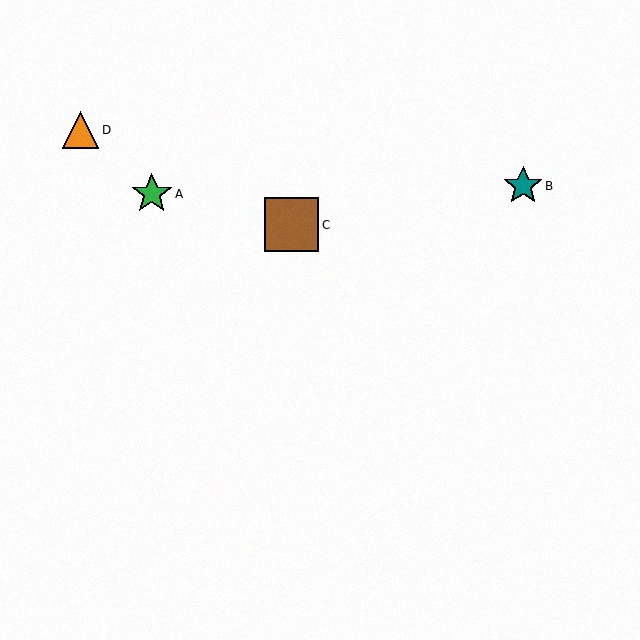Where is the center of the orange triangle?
The center of the orange triangle is at (81, 130).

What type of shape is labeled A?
Shape A is a green star.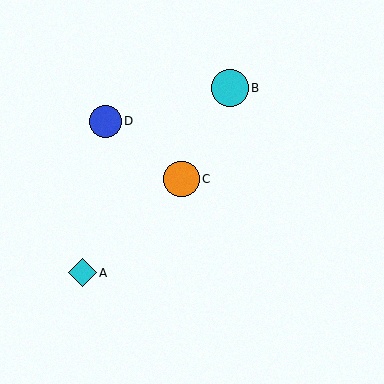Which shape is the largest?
The cyan circle (labeled B) is the largest.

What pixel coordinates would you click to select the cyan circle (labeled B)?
Click at (230, 88) to select the cyan circle B.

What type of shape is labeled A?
Shape A is a cyan diamond.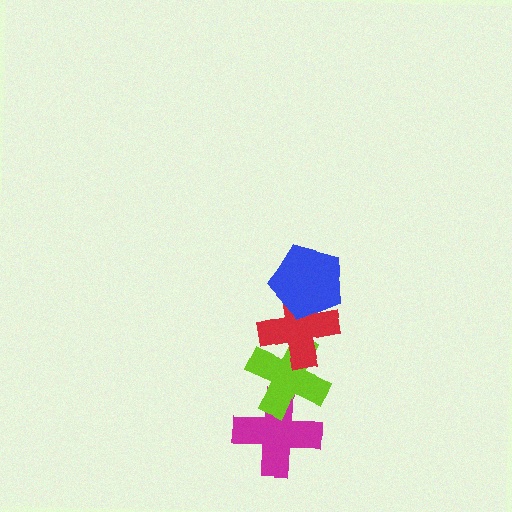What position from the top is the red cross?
The red cross is 2nd from the top.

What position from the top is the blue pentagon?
The blue pentagon is 1st from the top.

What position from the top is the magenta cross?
The magenta cross is 4th from the top.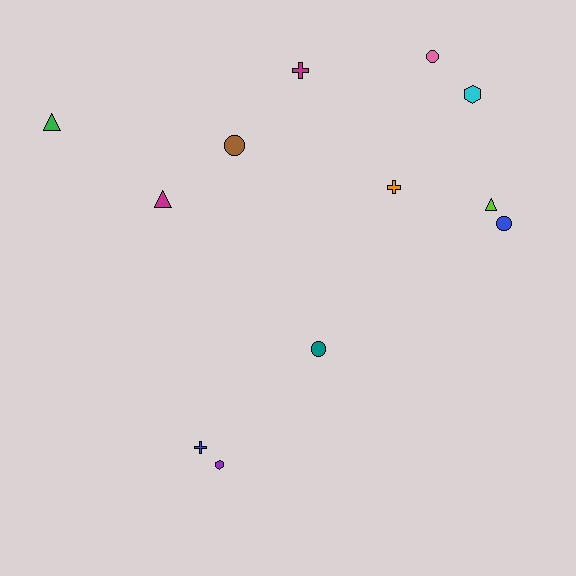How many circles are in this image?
There are 4 circles.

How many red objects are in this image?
There are no red objects.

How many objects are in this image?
There are 12 objects.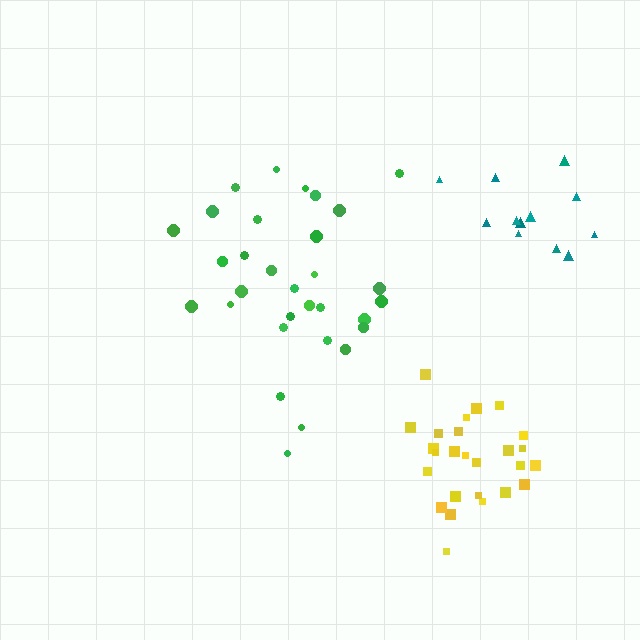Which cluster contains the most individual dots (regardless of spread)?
Green (31).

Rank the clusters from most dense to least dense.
yellow, green, teal.